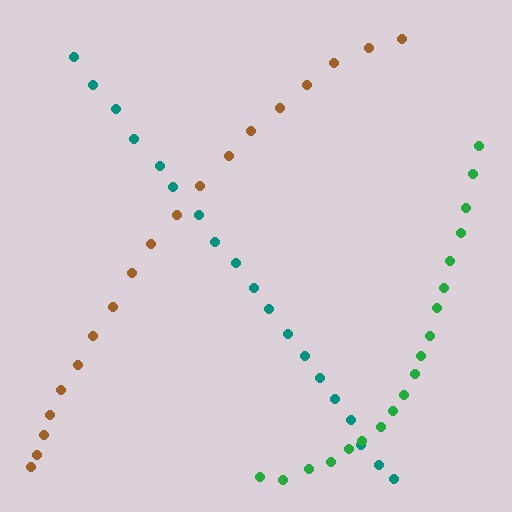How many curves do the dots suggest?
There are 3 distinct paths.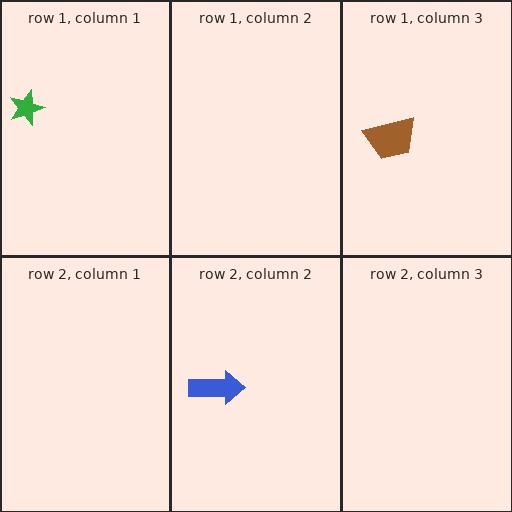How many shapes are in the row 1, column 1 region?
1.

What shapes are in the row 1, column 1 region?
The green star.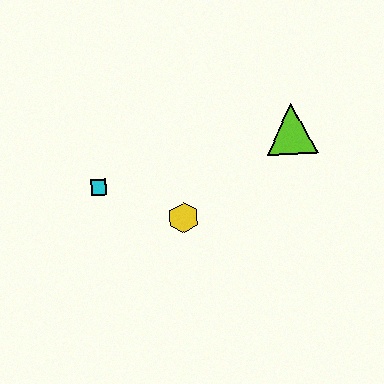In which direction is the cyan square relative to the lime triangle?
The cyan square is to the left of the lime triangle.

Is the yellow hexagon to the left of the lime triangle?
Yes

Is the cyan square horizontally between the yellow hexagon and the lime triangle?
No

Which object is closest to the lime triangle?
The yellow hexagon is closest to the lime triangle.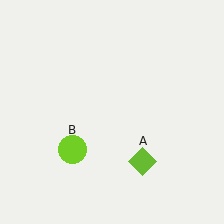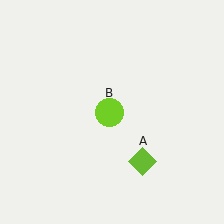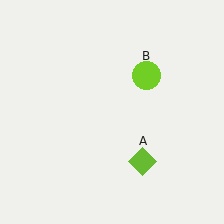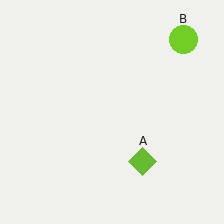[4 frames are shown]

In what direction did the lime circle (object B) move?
The lime circle (object B) moved up and to the right.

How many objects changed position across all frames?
1 object changed position: lime circle (object B).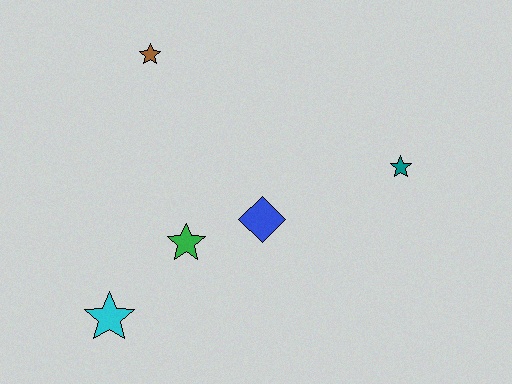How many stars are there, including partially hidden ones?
There are 4 stars.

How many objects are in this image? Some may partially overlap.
There are 5 objects.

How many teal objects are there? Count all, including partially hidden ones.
There is 1 teal object.